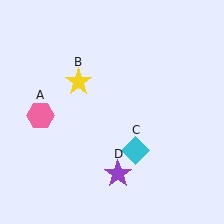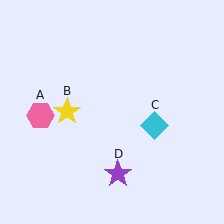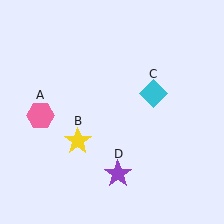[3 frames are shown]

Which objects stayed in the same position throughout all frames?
Pink hexagon (object A) and purple star (object D) remained stationary.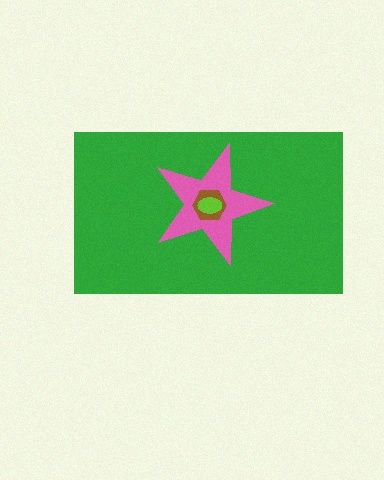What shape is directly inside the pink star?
The brown hexagon.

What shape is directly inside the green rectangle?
The pink star.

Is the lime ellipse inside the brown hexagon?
Yes.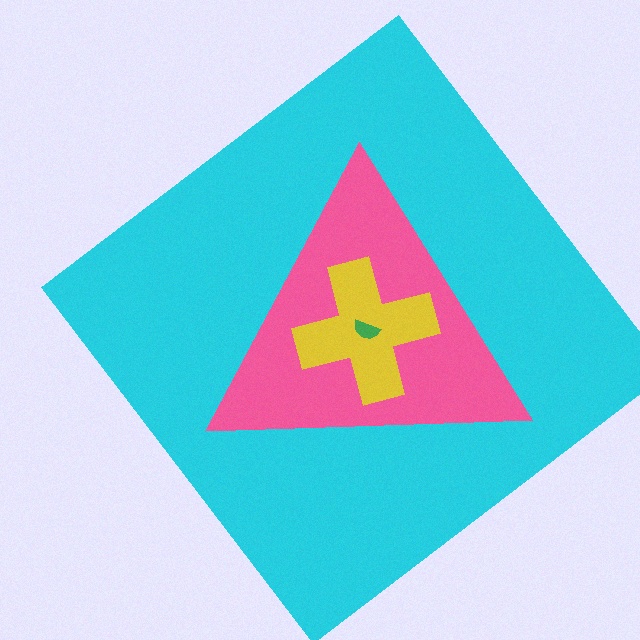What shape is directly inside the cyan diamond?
The pink triangle.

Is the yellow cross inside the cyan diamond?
Yes.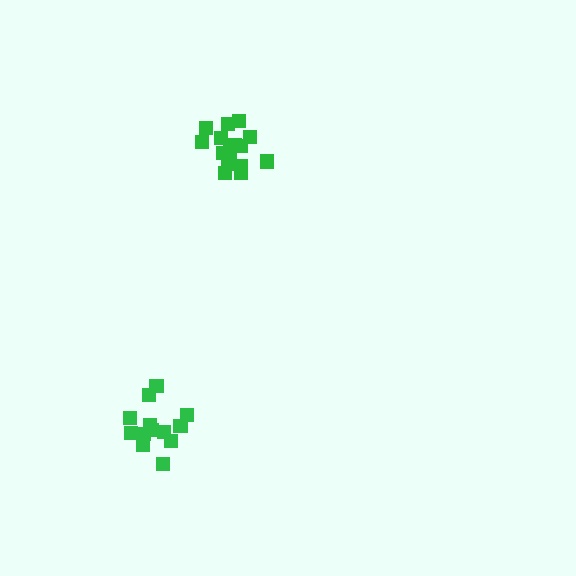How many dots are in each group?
Group 1: 16 dots, Group 2: 13 dots (29 total).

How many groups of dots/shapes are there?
There are 2 groups.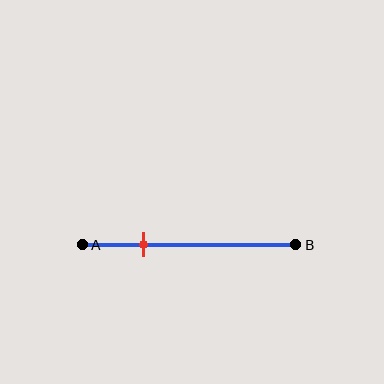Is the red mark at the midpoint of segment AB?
No, the mark is at about 30% from A, not at the 50% midpoint.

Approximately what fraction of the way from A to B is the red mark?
The red mark is approximately 30% of the way from A to B.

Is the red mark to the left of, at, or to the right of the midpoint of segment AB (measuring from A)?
The red mark is to the left of the midpoint of segment AB.